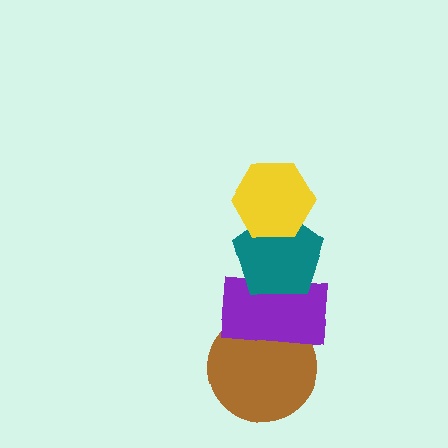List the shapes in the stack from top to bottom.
From top to bottom: the yellow hexagon, the teal pentagon, the purple rectangle, the brown circle.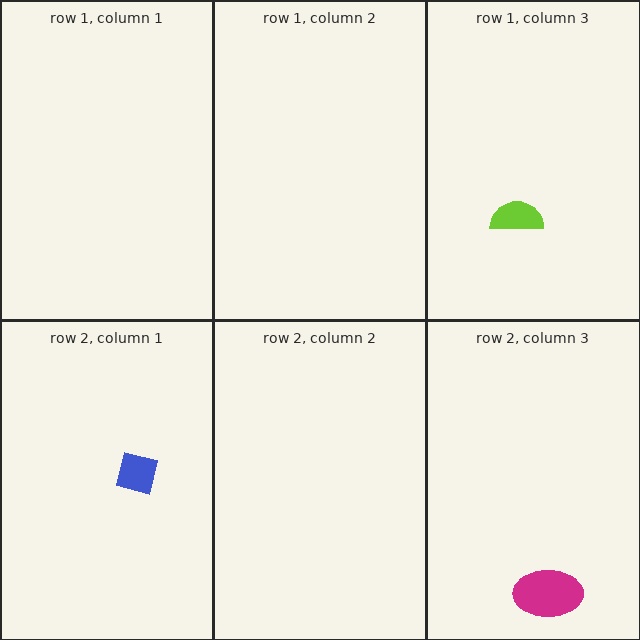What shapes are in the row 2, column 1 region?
The blue square.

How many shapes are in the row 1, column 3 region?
1.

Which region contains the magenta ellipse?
The row 2, column 3 region.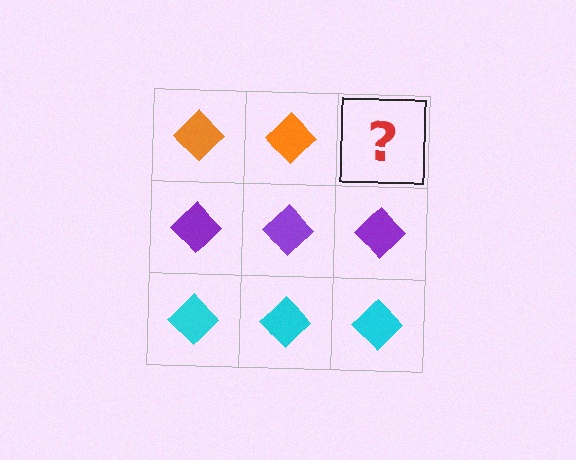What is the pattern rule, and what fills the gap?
The rule is that each row has a consistent color. The gap should be filled with an orange diamond.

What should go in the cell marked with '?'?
The missing cell should contain an orange diamond.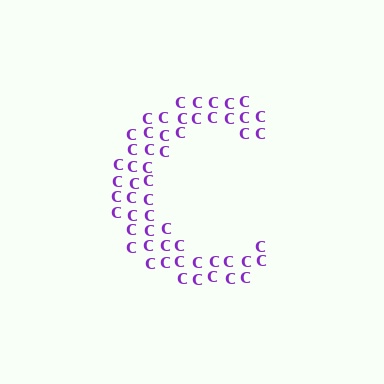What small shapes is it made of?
It is made of small letter C's.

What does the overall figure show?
The overall figure shows the letter C.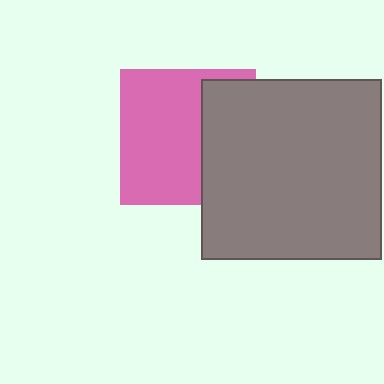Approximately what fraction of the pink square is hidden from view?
Roughly 37% of the pink square is hidden behind the gray square.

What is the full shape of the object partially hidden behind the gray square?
The partially hidden object is a pink square.